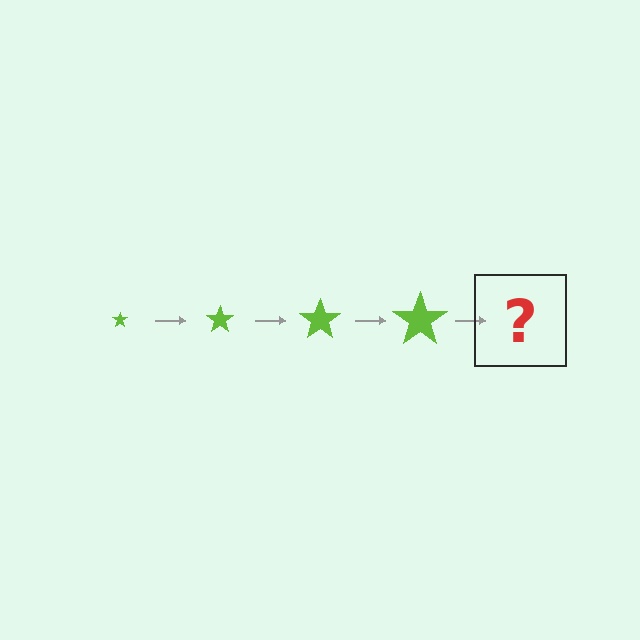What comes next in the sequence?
The next element should be a lime star, larger than the previous one.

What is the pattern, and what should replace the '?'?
The pattern is that the star gets progressively larger each step. The '?' should be a lime star, larger than the previous one.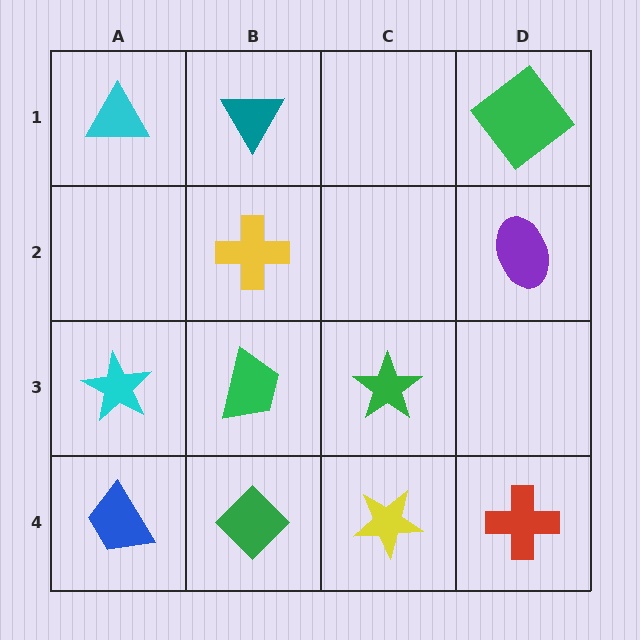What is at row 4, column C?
A yellow star.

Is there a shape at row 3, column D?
No, that cell is empty.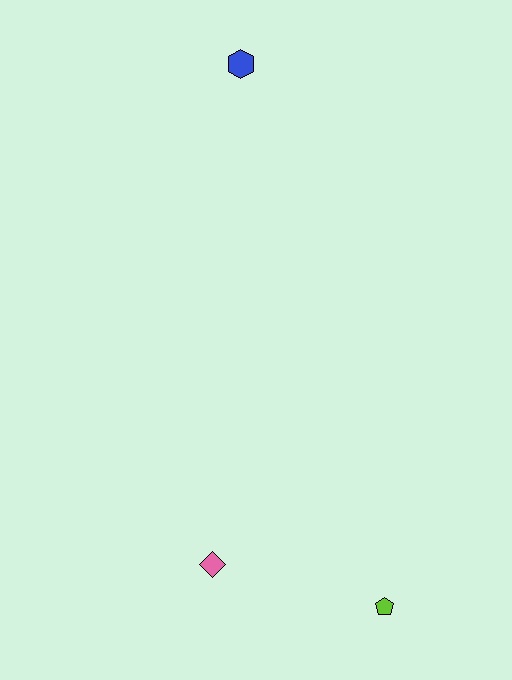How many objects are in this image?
There are 3 objects.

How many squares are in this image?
There are no squares.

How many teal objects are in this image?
There are no teal objects.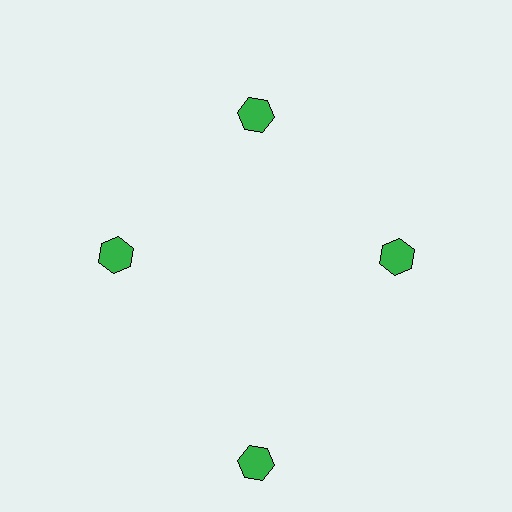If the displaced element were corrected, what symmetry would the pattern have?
It would have 4-fold rotational symmetry — the pattern would map onto itself every 90 degrees.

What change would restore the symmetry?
The symmetry would be restored by moving it inward, back onto the ring so that all 4 hexagons sit at equal angles and equal distance from the center.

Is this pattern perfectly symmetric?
No. The 4 green hexagons are arranged in a ring, but one element near the 6 o'clock position is pushed outward from the center, breaking the 4-fold rotational symmetry.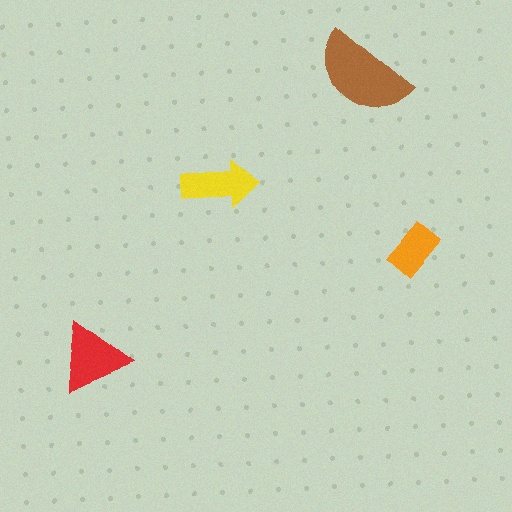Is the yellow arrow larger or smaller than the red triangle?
Smaller.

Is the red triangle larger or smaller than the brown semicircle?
Smaller.